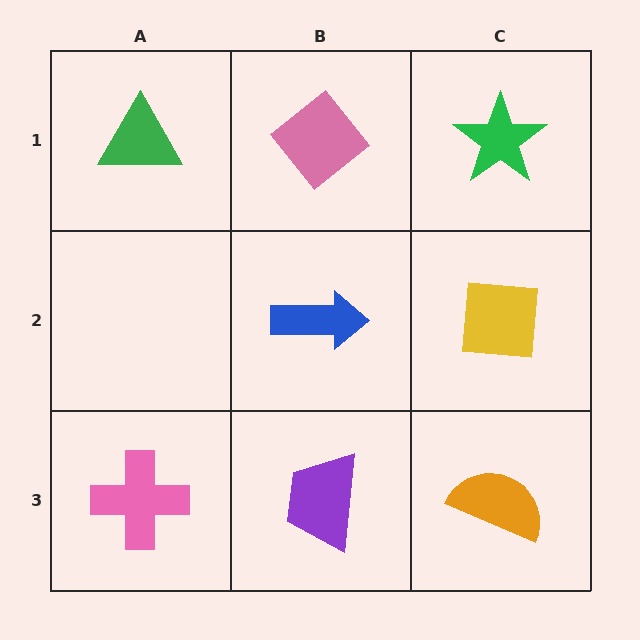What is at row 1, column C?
A green star.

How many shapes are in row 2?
2 shapes.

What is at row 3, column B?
A purple trapezoid.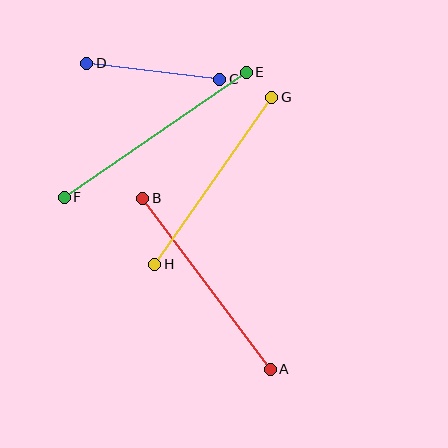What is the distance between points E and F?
The distance is approximately 221 pixels.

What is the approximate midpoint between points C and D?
The midpoint is at approximately (153, 71) pixels.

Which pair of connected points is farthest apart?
Points E and F are farthest apart.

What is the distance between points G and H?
The distance is approximately 204 pixels.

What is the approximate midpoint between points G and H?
The midpoint is at approximately (213, 181) pixels.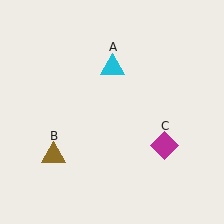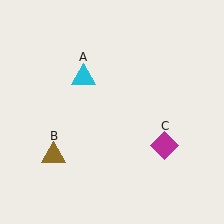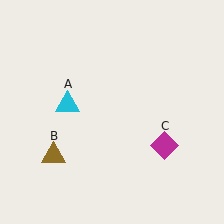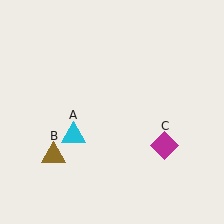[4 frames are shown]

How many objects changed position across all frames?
1 object changed position: cyan triangle (object A).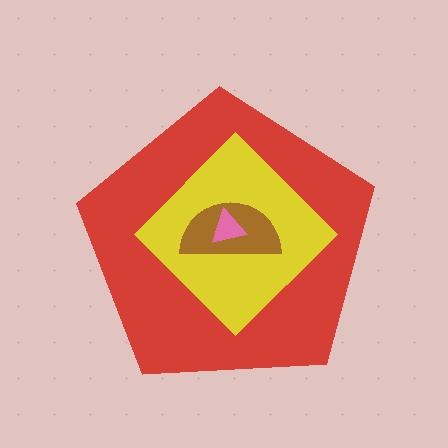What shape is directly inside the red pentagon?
The yellow diamond.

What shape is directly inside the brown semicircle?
The pink triangle.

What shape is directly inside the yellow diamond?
The brown semicircle.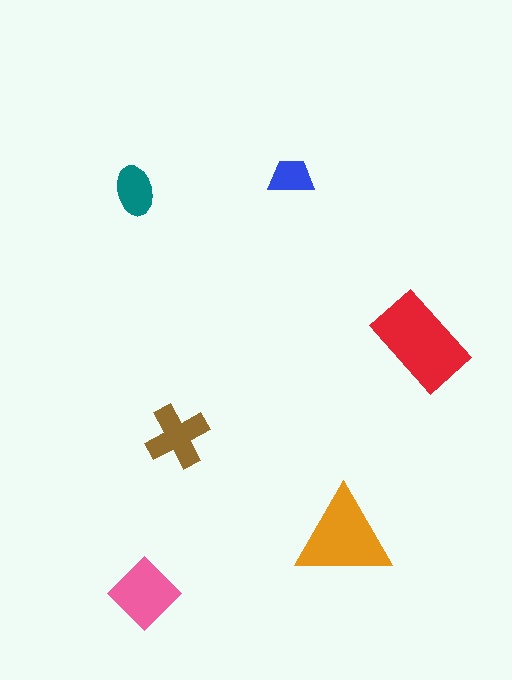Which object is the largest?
The red rectangle.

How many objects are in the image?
There are 6 objects in the image.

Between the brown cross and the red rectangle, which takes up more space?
The red rectangle.